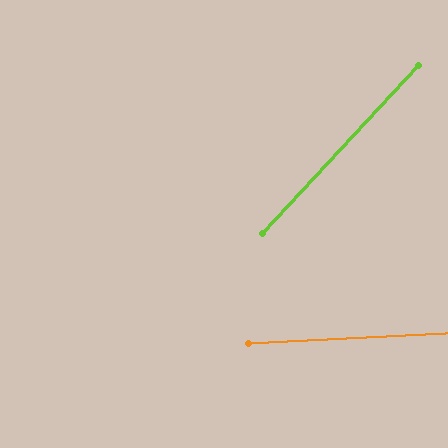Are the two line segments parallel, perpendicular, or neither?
Neither parallel nor perpendicular — they differ by about 44°.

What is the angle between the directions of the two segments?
Approximately 44 degrees.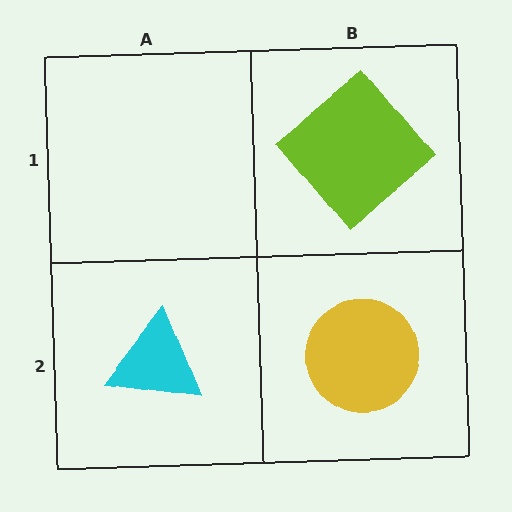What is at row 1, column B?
A lime diamond.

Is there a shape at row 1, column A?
No, that cell is empty.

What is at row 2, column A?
A cyan triangle.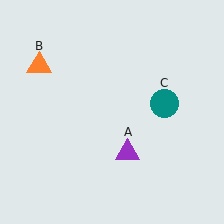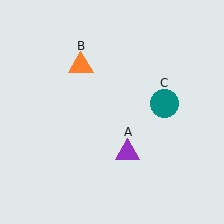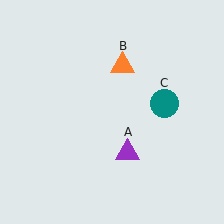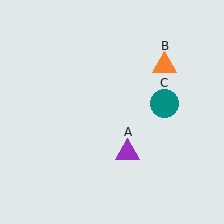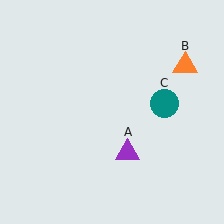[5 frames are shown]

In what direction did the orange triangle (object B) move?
The orange triangle (object B) moved right.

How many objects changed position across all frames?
1 object changed position: orange triangle (object B).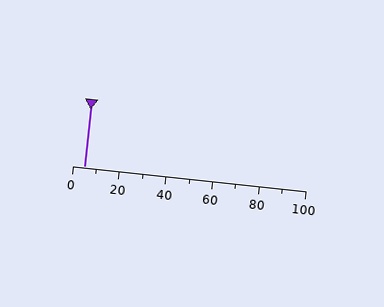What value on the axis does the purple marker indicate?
The marker indicates approximately 5.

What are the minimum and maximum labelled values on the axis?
The axis runs from 0 to 100.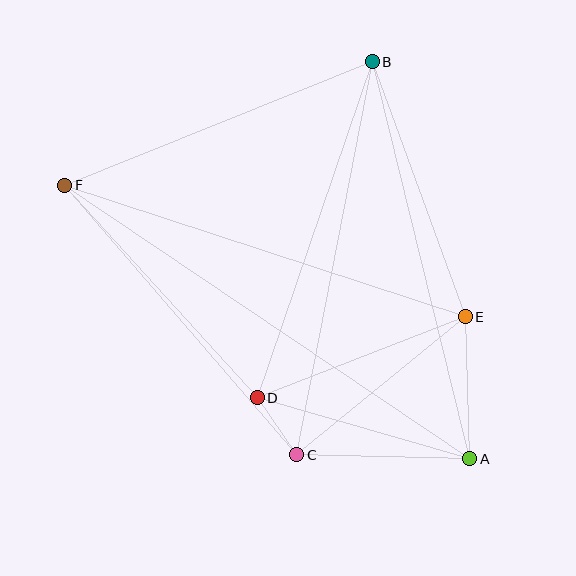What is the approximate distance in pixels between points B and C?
The distance between B and C is approximately 400 pixels.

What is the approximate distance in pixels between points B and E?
The distance between B and E is approximately 271 pixels.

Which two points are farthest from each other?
Points A and F are farthest from each other.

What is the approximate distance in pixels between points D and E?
The distance between D and E is approximately 223 pixels.